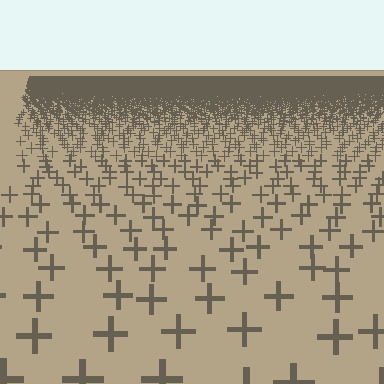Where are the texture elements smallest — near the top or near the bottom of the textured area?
Near the top.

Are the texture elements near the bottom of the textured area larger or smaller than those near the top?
Larger. Near the bottom, elements are closer to the viewer and appear at a bigger on-screen size.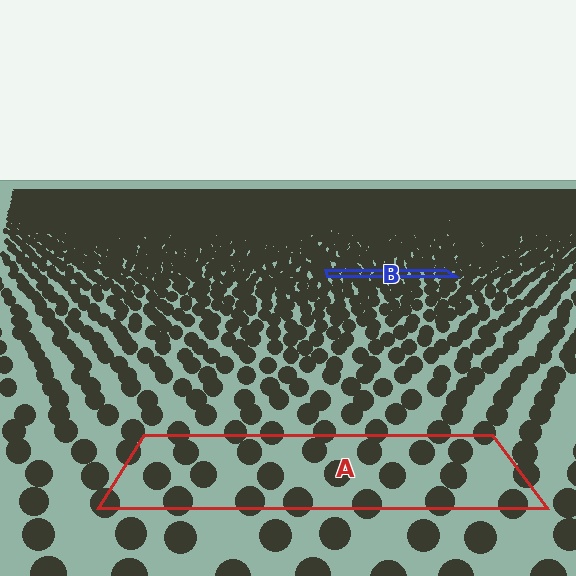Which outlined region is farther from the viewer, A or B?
Region B is farther from the viewer — the texture elements inside it appear smaller and more densely packed.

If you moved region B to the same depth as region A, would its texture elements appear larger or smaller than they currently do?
They would appear larger. At a closer depth, the same texture elements are projected at a bigger on-screen size.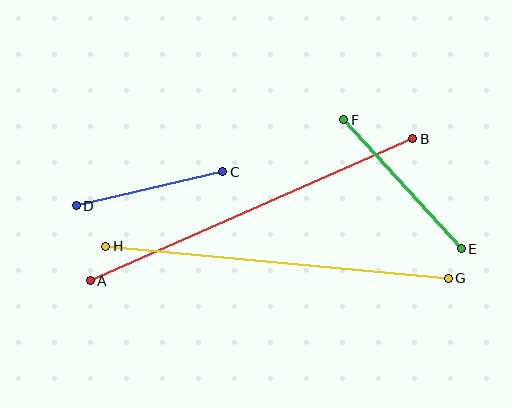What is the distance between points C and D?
The distance is approximately 150 pixels.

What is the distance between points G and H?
The distance is approximately 344 pixels.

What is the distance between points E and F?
The distance is approximately 175 pixels.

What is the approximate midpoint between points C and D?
The midpoint is at approximately (149, 189) pixels.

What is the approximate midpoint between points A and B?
The midpoint is at approximately (251, 210) pixels.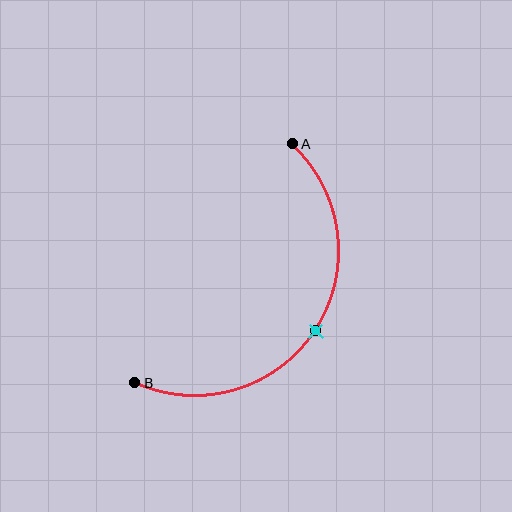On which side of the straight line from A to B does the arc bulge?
The arc bulges to the right of the straight line connecting A and B.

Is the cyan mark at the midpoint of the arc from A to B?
Yes. The cyan mark lies on the arc at equal arc-length from both A and B — it is the arc midpoint.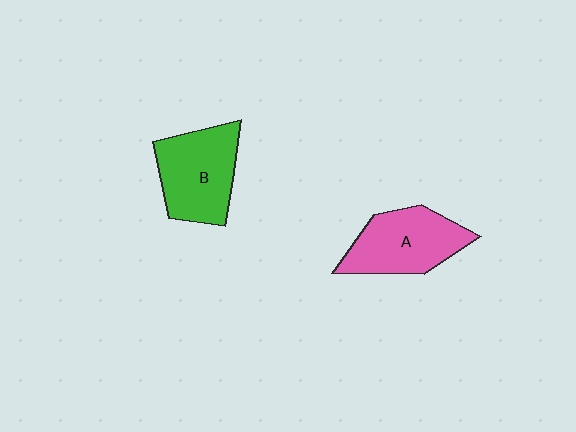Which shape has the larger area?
Shape B (green).